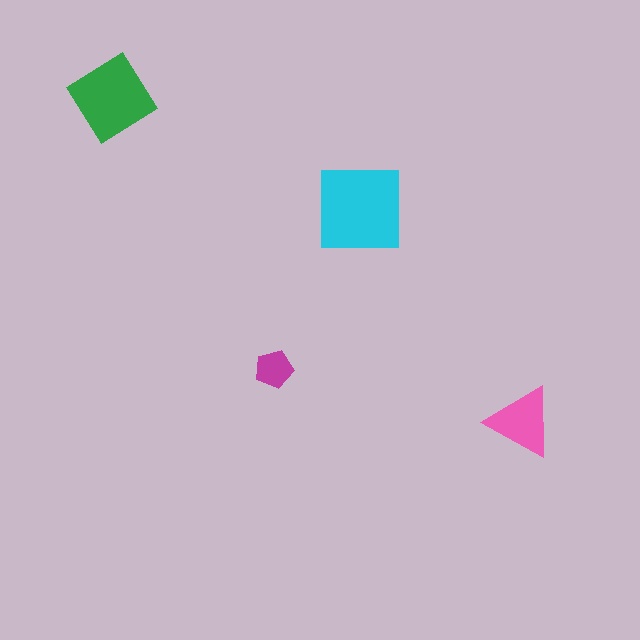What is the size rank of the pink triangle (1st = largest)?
3rd.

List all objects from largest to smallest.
The cyan square, the green diamond, the pink triangle, the magenta pentagon.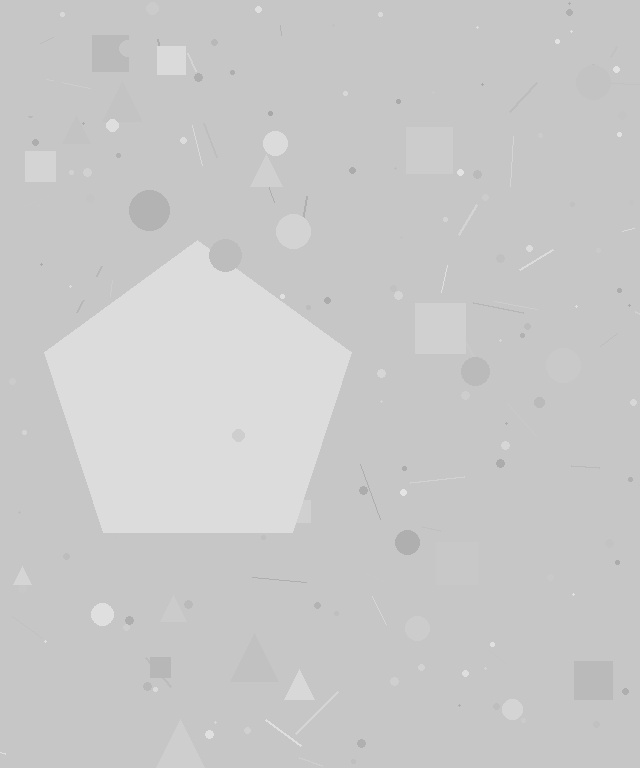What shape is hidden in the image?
A pentagon is hidden in the image.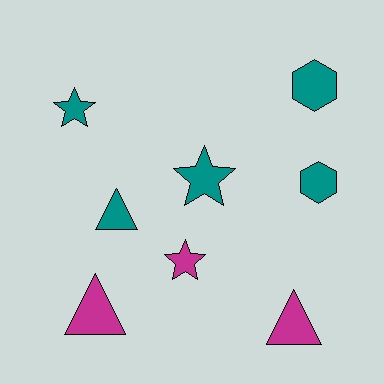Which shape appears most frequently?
Star, with 3 objects.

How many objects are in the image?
There are 8 objects.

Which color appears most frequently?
Teal, with 5 objects.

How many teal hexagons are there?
There are 2 teal hexagons.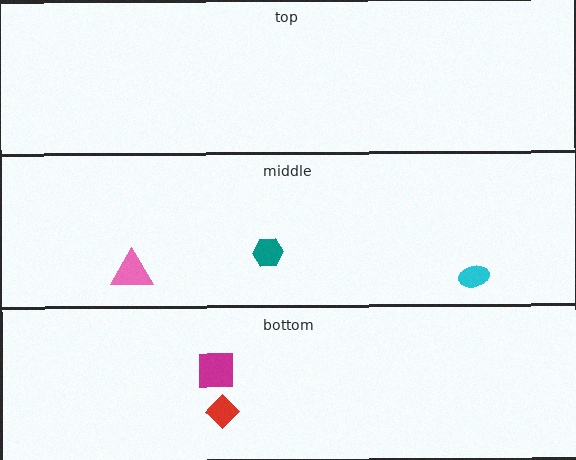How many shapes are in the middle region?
3.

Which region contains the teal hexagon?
The middle region.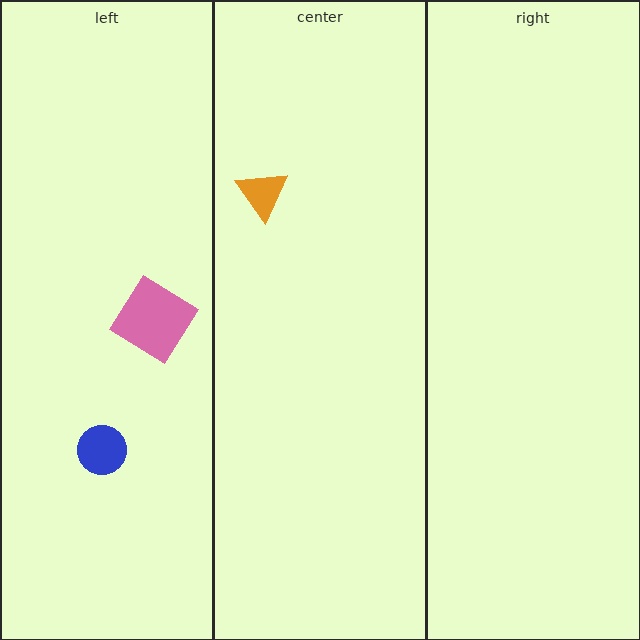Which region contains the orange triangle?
The center region.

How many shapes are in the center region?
1.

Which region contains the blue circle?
The left region.